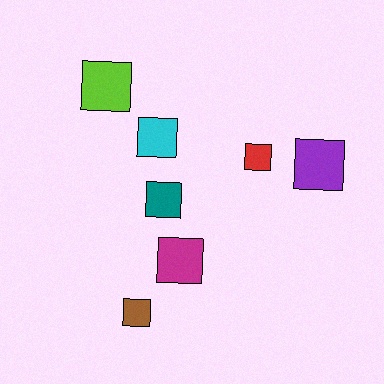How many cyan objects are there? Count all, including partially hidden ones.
There is 1 cyan object.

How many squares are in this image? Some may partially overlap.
There are 7 squares.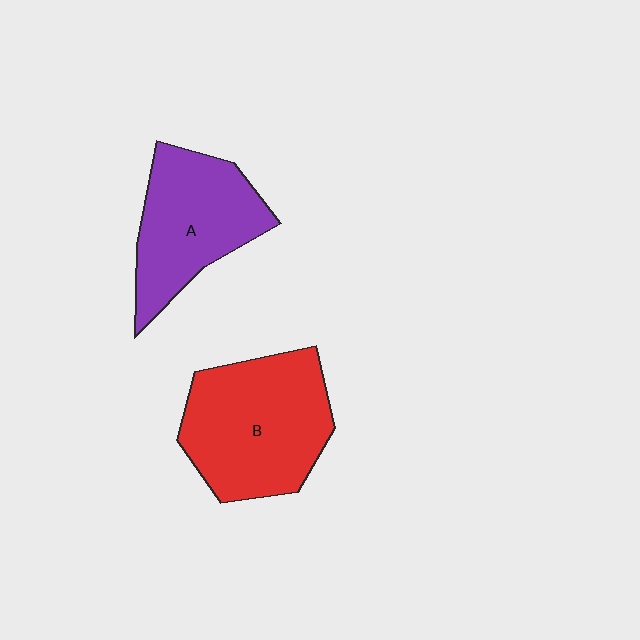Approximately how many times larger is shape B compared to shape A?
Approximately 1.2 times.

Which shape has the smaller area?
Shape A (purple).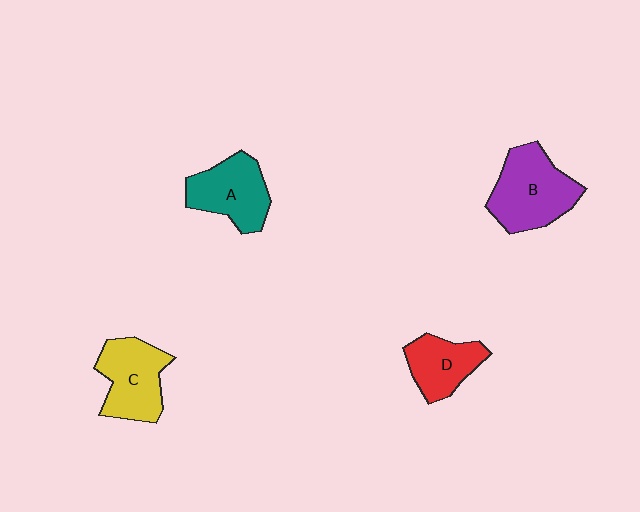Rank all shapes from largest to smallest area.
From largest to smallest: B (purple), C (yellow), A (teal), D (red).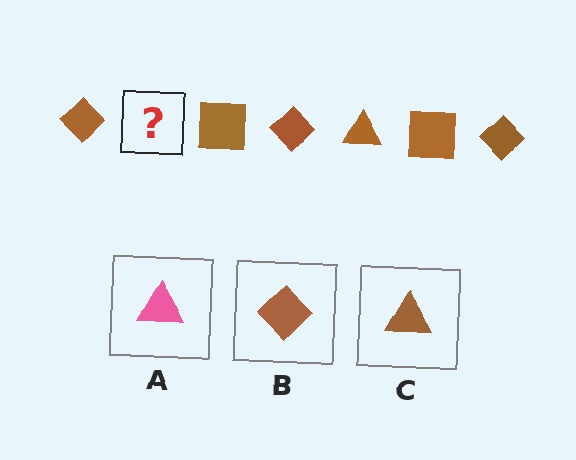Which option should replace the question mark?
Option C.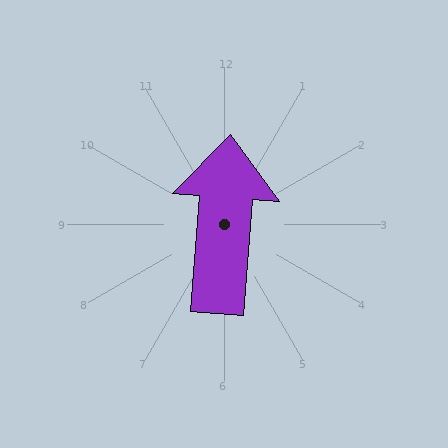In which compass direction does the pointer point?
North.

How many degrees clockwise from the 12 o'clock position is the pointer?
Approximately 4 degrees.